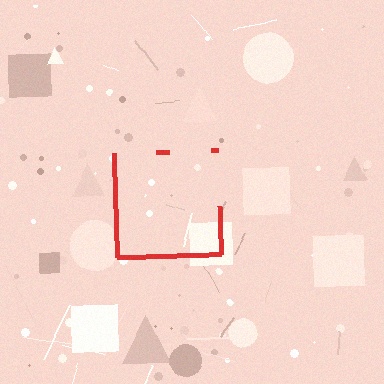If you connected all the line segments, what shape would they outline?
They would outline a square.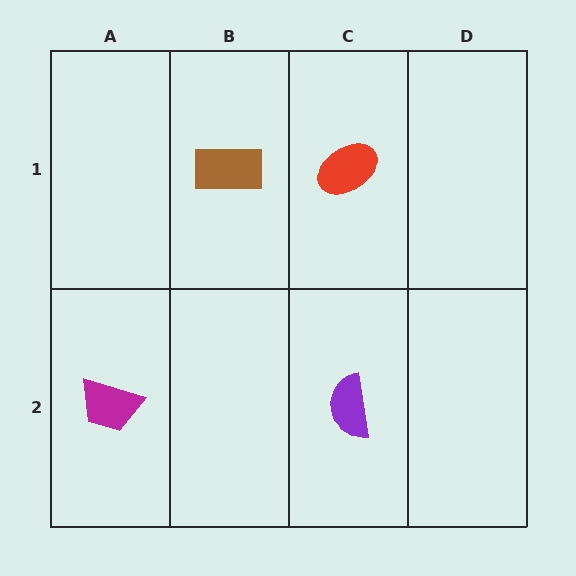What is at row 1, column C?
A red ellipse.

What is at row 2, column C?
A purple semicircle.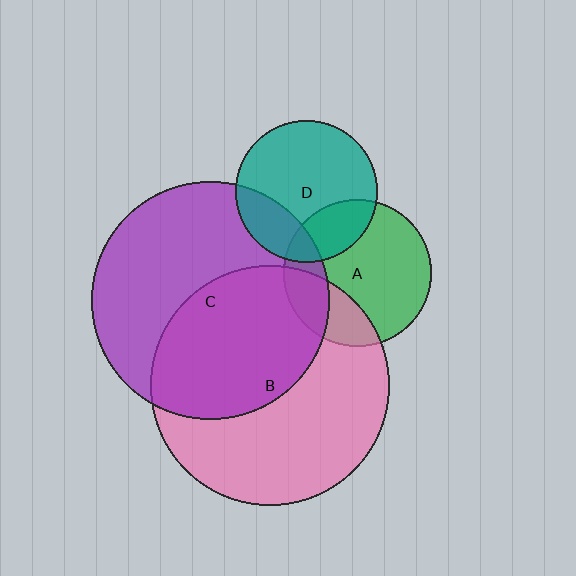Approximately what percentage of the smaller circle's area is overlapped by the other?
Approximately 25%.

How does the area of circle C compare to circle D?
Approximately 2.8 times.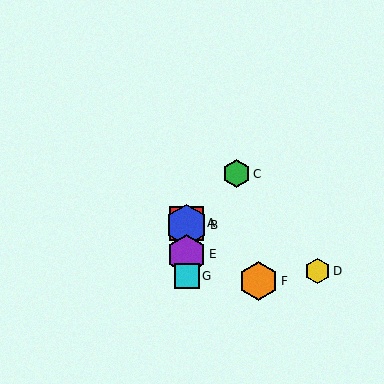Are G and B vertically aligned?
Yes, both are at x≈187.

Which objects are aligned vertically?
Objects A, B, E, G are aligned vertically.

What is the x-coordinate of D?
Object D is at x≈317.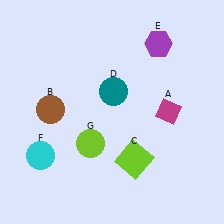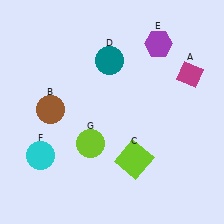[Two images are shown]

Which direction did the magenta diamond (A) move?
The magenta diamond (A) moved up.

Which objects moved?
The objects that moved are: the magenta diamond (A), the teal circle (D).